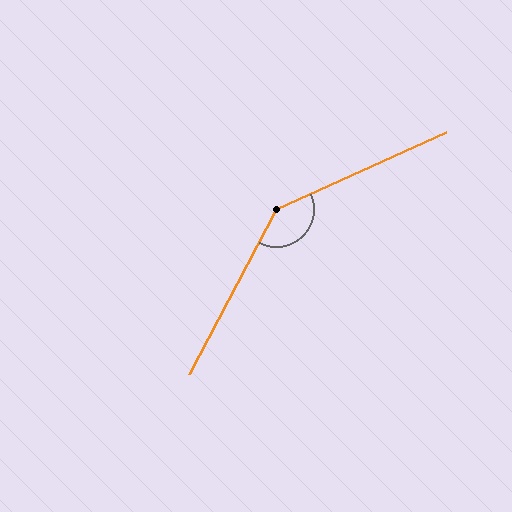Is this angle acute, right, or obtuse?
It is obtuse.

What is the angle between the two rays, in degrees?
Approximately 142 degrees.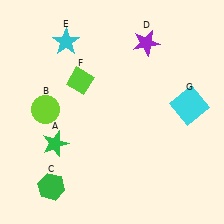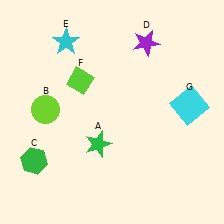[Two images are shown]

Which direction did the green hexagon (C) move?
The green hexagon (C) moved up.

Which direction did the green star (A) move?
The green star (A) moved right.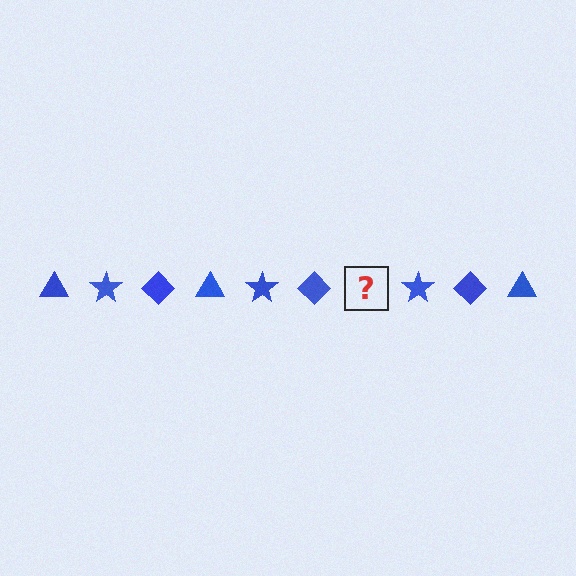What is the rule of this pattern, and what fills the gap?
The rule is that the pattern cycles through triangle, star, diamond shapes in blue. The gap should be filled with a blue triangle.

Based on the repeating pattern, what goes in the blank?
The blank should be a blue triangle.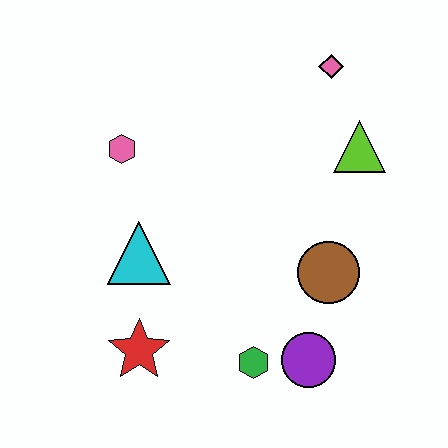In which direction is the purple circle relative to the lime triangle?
The purple circle is below the lime triangle.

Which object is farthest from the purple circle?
The pink diamond is farthest from the purple circle.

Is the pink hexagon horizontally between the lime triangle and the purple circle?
No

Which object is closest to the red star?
The cyan triangle is closest to the red star.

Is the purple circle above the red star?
No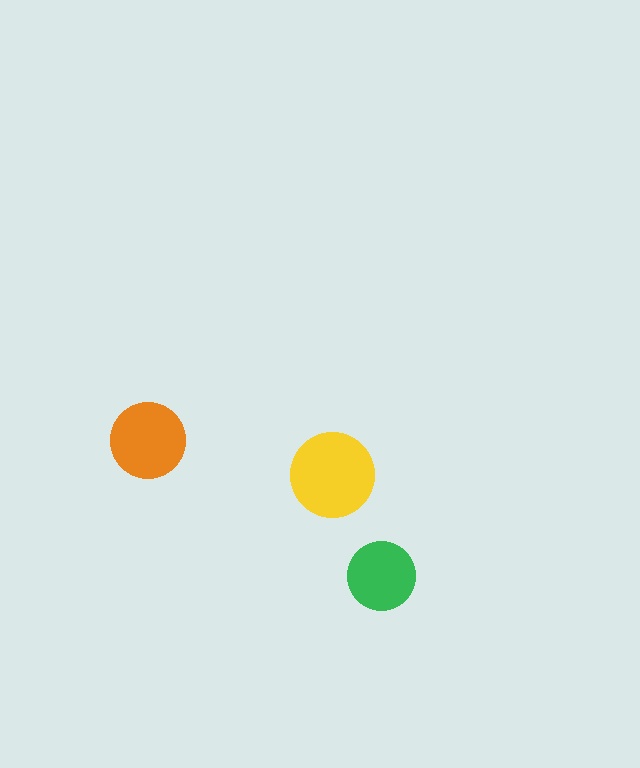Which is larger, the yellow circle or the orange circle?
The yellow one.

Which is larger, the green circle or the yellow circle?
The yellow one.